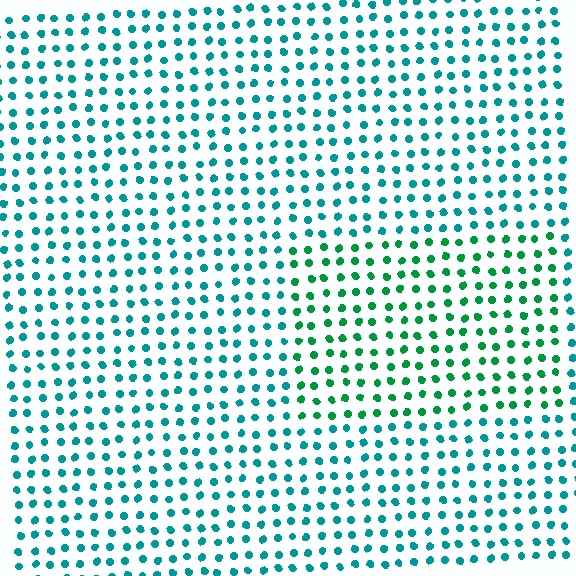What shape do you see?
I see a rectangle.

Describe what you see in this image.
The image is filled with small teal elements in a uniform arrangement. A rectangle-shaped region is visible where the elements are tinted to a slightly different hue, forming a subtle color boundary.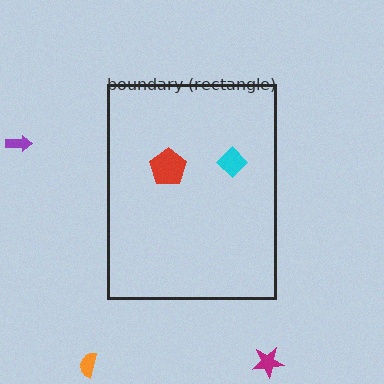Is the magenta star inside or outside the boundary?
Outside.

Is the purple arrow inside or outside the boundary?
Outside.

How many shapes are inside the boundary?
2 inside, 3 outside.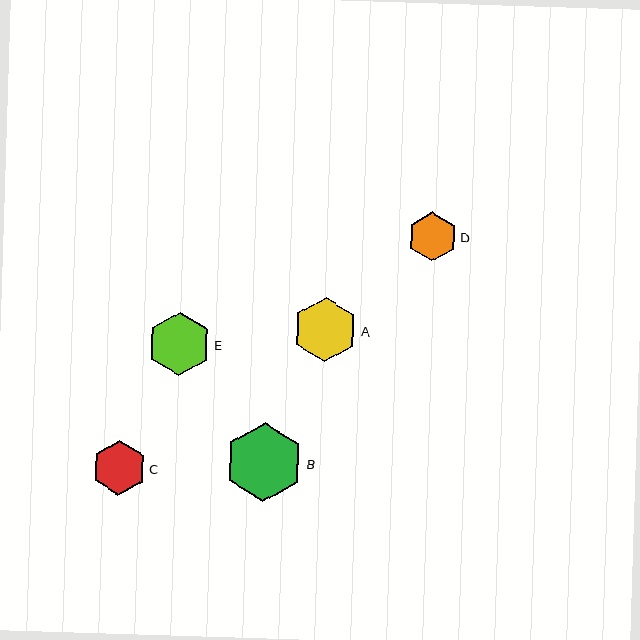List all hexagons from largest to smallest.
From largest to smallest: B, A, E, C, D.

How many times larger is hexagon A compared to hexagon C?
Hexagon A is approximately 1.2 times the size of hexagon C.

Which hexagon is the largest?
Hexagon B is the largest with a size of approximately 79 pixels.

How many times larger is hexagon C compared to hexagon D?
Hexagon C is approximately 1.1 times the size of hexagon D.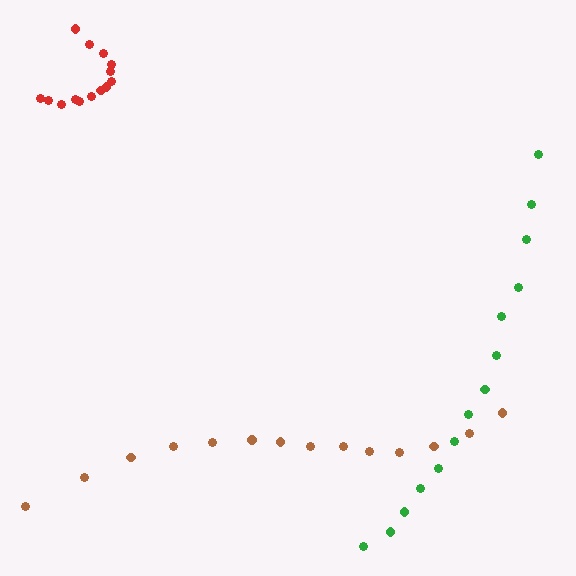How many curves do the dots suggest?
There are 3 distinct paths.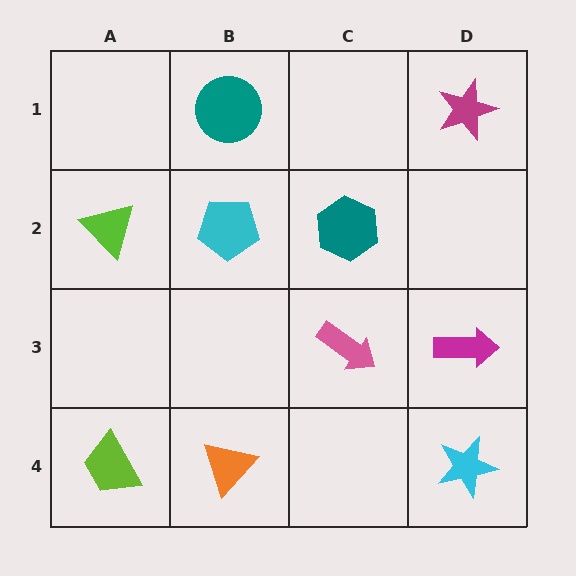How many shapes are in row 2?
3 shapes.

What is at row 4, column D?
A cyan star.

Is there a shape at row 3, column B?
No, that cell is empty.